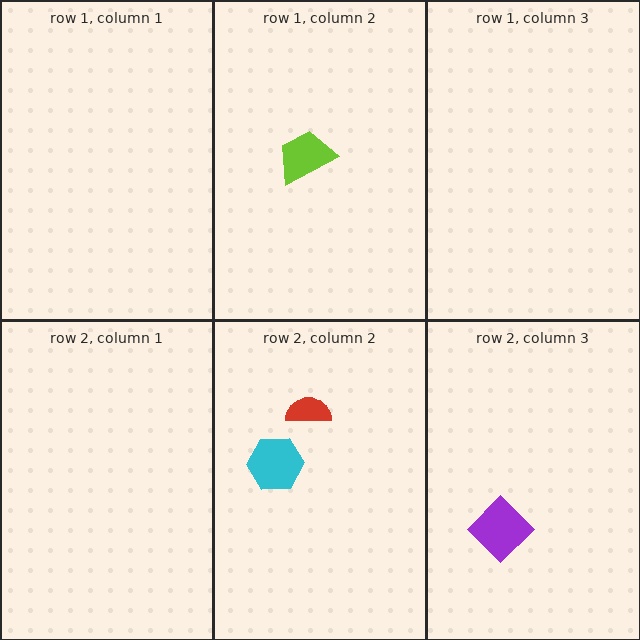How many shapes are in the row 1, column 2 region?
1.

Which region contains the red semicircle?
The row 2, column 2 region.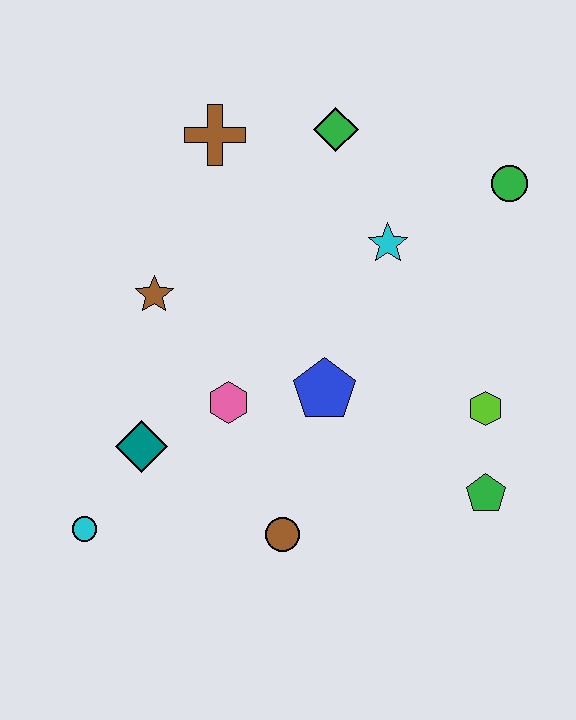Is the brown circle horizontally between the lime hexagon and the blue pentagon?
No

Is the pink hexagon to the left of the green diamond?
Yes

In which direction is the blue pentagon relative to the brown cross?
The blue pentagon is below the brown cross.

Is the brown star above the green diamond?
No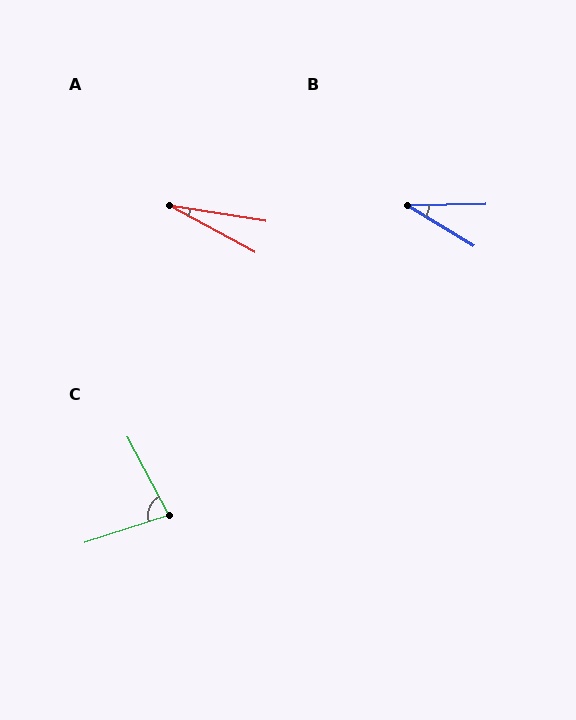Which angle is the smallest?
A, at approximately 19 degrees.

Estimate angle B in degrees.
Approximately 32 degrees.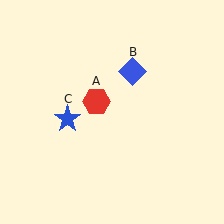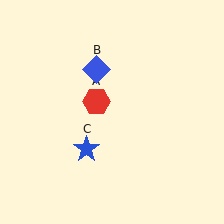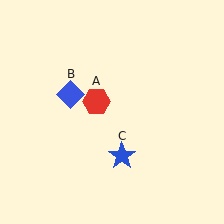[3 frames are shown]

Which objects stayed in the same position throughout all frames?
Red hexagon (object A) remained stationary.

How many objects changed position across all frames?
2 objects changed position: blue diamond (object B), blue star (object C).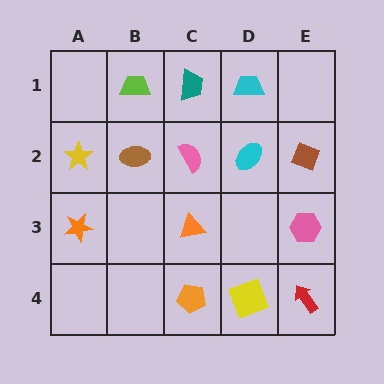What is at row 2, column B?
A brown ellipse.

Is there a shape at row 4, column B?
No, that cell is empty.